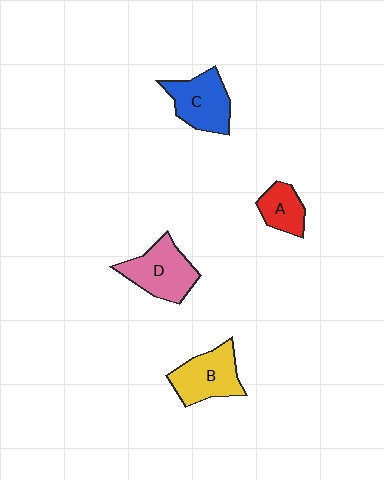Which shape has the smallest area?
Shape A (red).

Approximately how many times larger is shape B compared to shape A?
Approximately 1.6 times.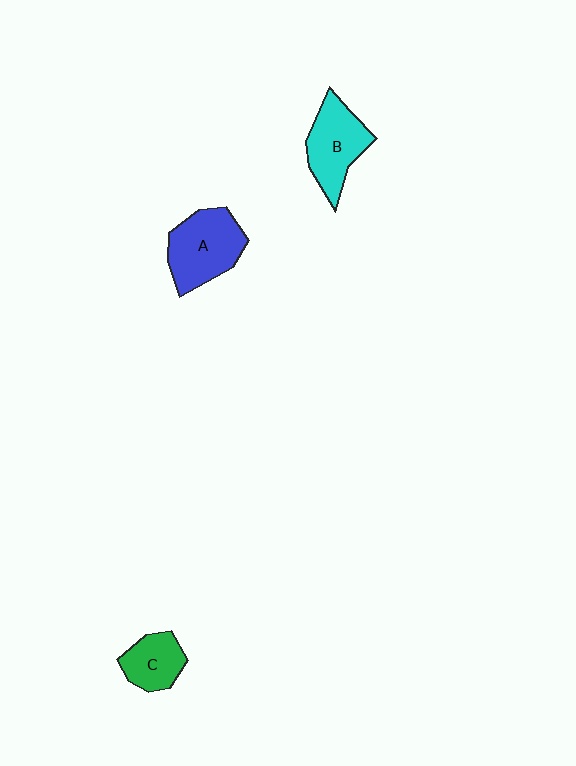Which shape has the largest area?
Shape A (blue).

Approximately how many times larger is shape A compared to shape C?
Approximately 1.6 times.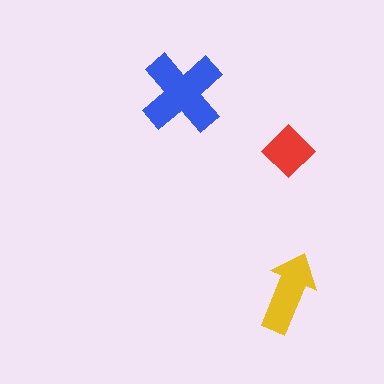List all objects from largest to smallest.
The blue cross, the yellow arrow, the red diamond.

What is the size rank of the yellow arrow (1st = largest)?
2nd.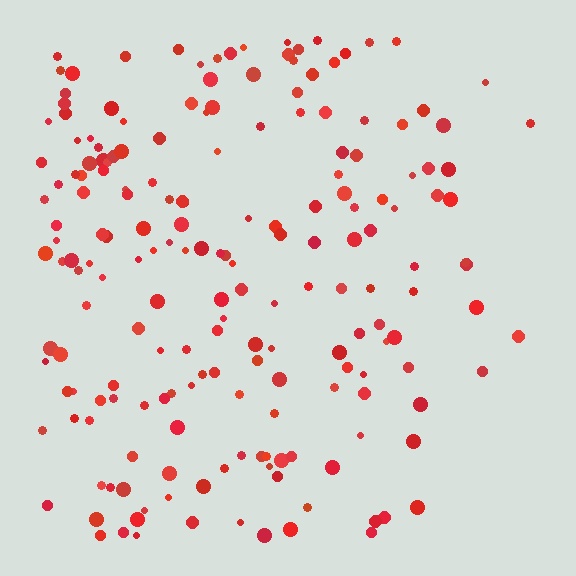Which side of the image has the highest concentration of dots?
The left.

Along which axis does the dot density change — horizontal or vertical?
Horizontal.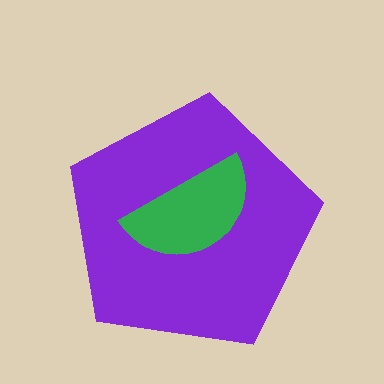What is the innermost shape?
The green semicircle.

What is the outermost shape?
The purple pentagon.